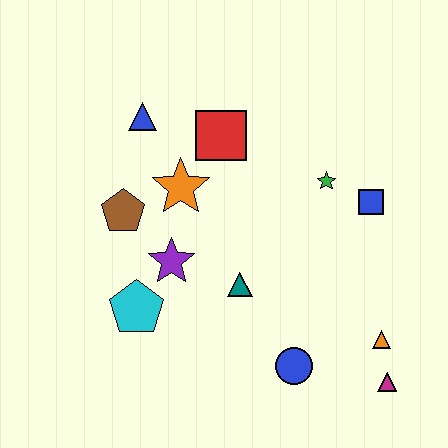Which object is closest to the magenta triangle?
The orange triangle is closest to the magenta triangle.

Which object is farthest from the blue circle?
The blue triangle is farthest from the blue circle.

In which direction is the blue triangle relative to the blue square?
The blue triangle is to the left of the blue square.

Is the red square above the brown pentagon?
Yes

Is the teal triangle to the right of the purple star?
Yes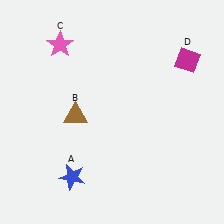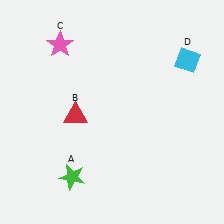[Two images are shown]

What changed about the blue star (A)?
In Image 1, A is blue. In Image 2, it changed to green.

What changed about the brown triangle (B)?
In Image 1, B is brown. In Image 2, it changed to red.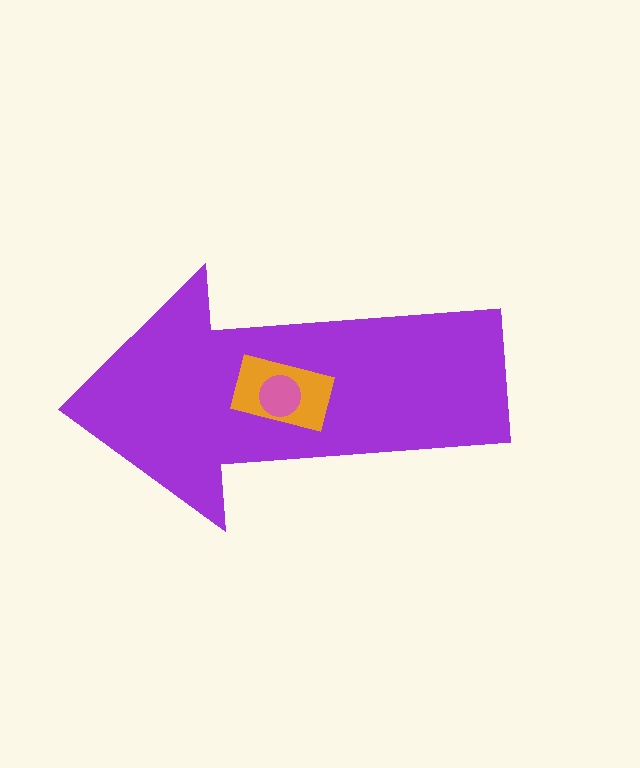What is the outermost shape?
The purple arrow.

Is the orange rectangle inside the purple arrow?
Yes.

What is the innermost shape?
The pink circle.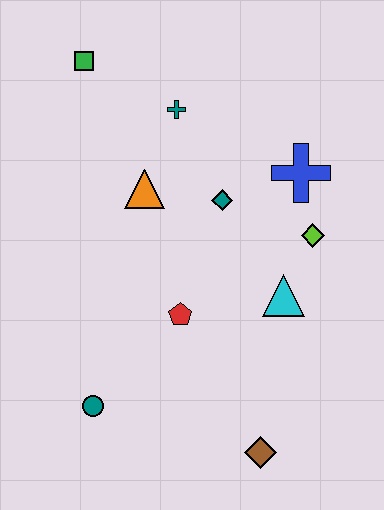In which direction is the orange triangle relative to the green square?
The orange triangle is below the green square.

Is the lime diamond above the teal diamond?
No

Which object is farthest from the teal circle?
The green square is farthest from the teal circle.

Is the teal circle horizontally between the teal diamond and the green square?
Yes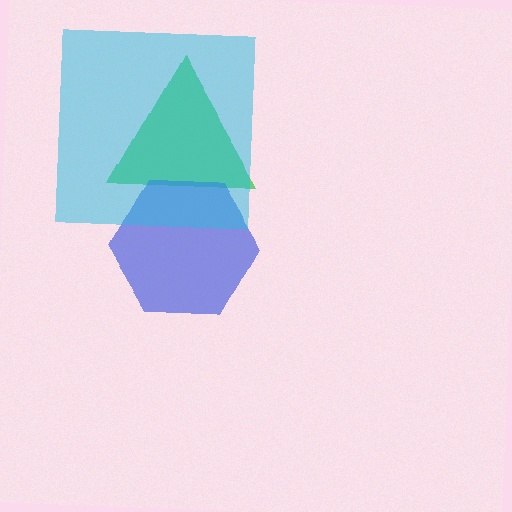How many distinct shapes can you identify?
There are 3 distinct shapes: a green triangle, a blue hexagon, a cyan square.